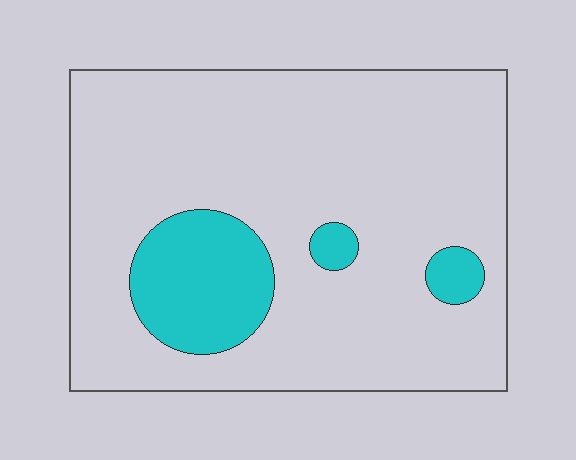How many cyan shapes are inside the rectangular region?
3.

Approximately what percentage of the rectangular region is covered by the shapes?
Approximately 15%.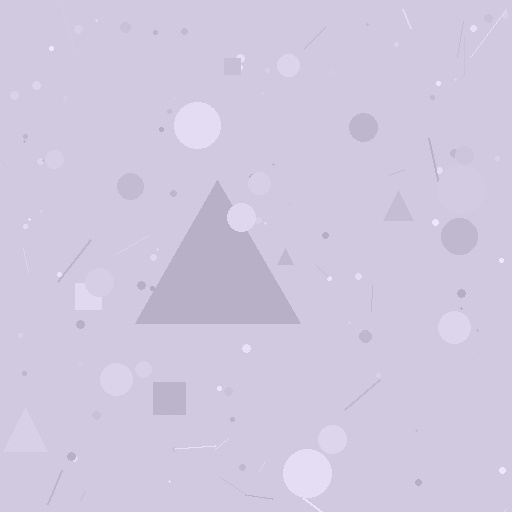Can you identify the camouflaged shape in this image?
The camouflaged shape is a triangle.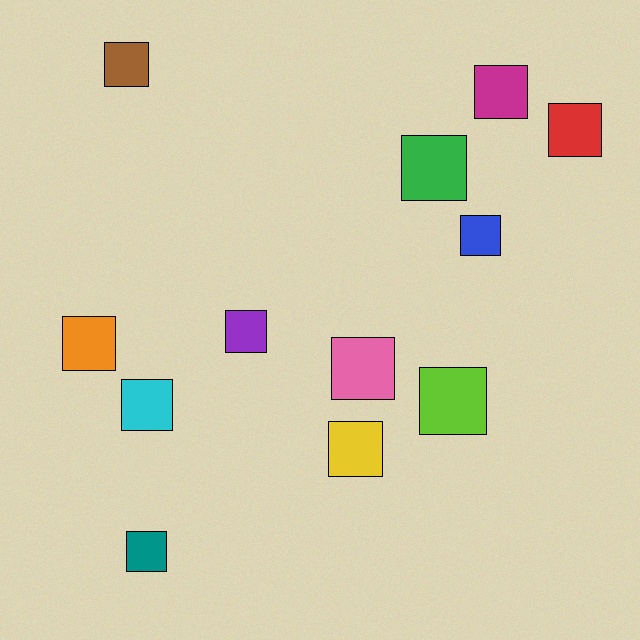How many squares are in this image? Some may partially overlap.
There are 12 squares.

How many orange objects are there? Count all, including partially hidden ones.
There is 1 orange object.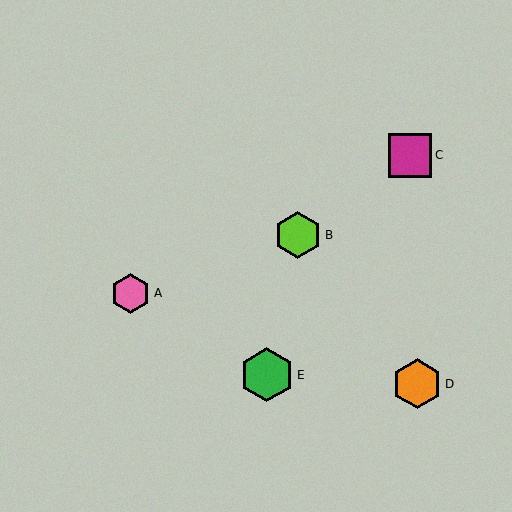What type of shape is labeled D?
Shape D is an orange hexagon.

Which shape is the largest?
The green hexagon (labeled E) is the largest.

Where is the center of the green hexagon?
The center of the green hexagon is at (267, 375).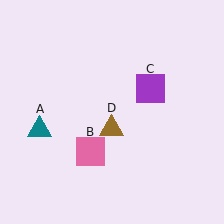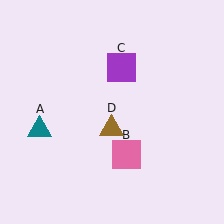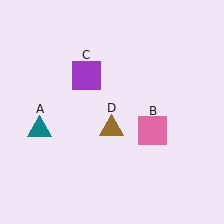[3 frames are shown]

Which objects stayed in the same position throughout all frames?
Teal triangle (object A) and brown triangle (object D) remained stationary.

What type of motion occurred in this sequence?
The pink square (object B), purple square (object C) rotated counterclockwise around the center of the scene.